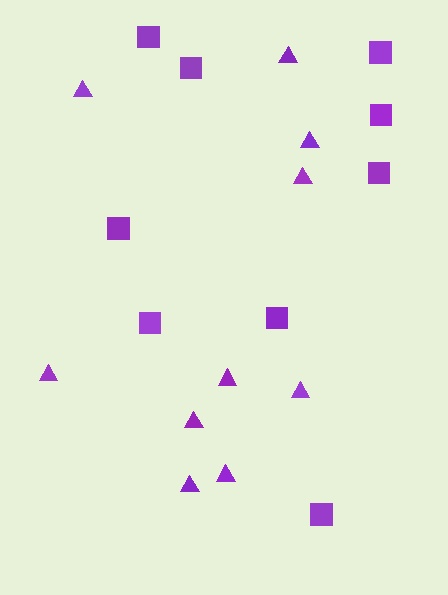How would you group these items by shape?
There are 2 groups: one group of squares (9) and one group of triangles (10).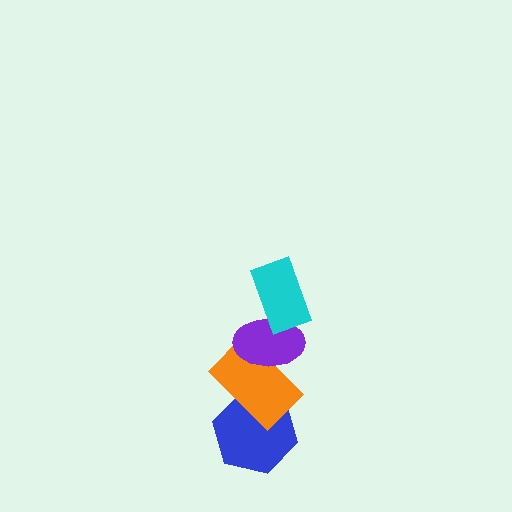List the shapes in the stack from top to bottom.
From top to bottom: the cyan rectangle, the purple ellipse, the orange rectangle, the blue hexagon.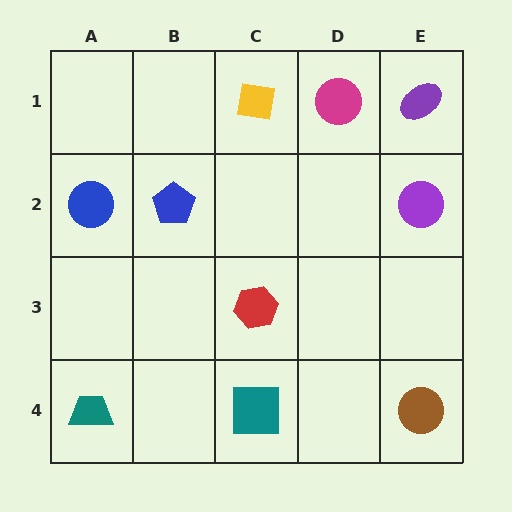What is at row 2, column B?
A blue pentagon.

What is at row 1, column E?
A purple ellipse.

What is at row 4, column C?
A teal square.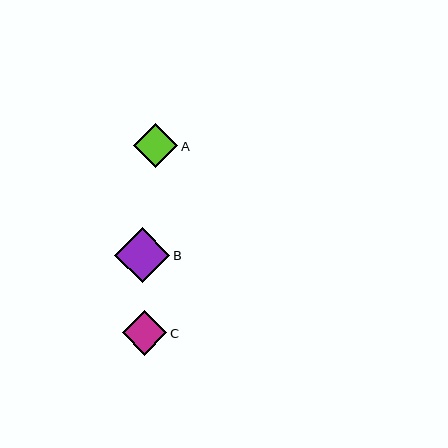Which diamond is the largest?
Diamond B is the largest with a size of approximately 55 pixels.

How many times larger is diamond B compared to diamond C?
Diamond B is approximately 1.2 times the size of diamond C.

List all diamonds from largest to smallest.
From largest to smallest: B, C, A.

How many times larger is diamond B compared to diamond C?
Diamond B is approximately 1.2 times the size of diamond C.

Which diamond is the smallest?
Diamond A is the smallest with a size of approximately 44 pixels.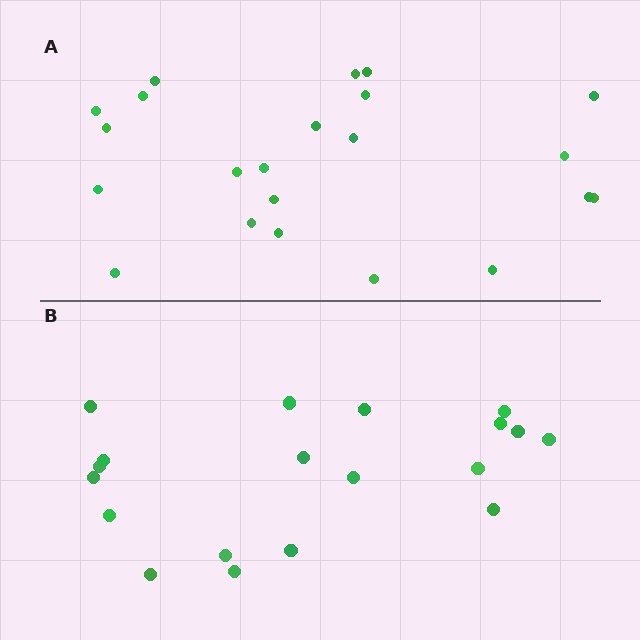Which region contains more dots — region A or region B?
Region A (the top region) has more dots.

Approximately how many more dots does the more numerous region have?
Region A has just a few more — roughly 2 or 3 more dots than region B.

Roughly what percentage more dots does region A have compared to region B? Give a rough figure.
About 15% more.